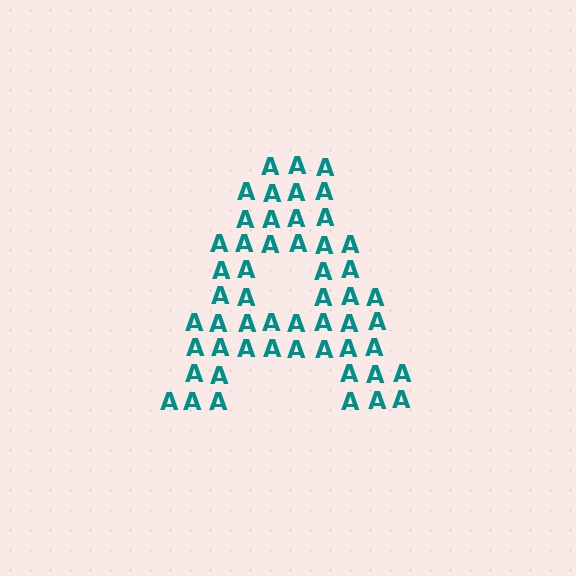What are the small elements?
The small elements are letter A's.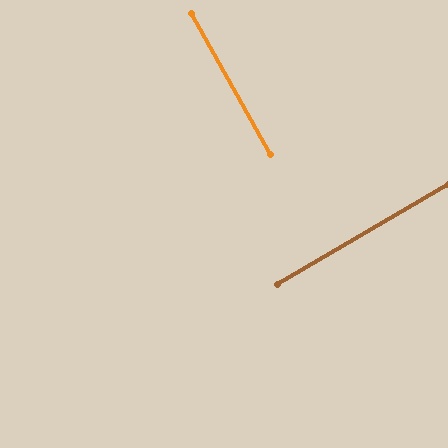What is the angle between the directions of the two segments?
Approximately 89 degrees.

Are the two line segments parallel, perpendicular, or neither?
Perpendicular — they meet at approximately 89°.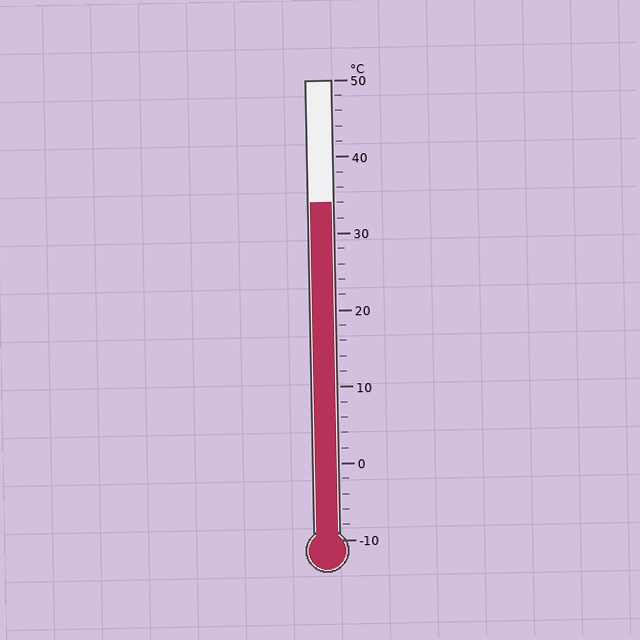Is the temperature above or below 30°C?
The temperature is above 30°C.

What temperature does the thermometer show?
The thermometer shows approximately 34°C.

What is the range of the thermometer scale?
The thermometer scale ranges from -10°C to 50°C.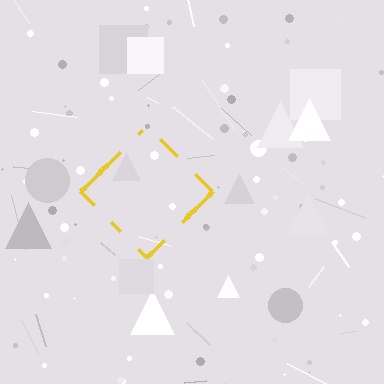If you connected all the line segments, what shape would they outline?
They would outline a diamond.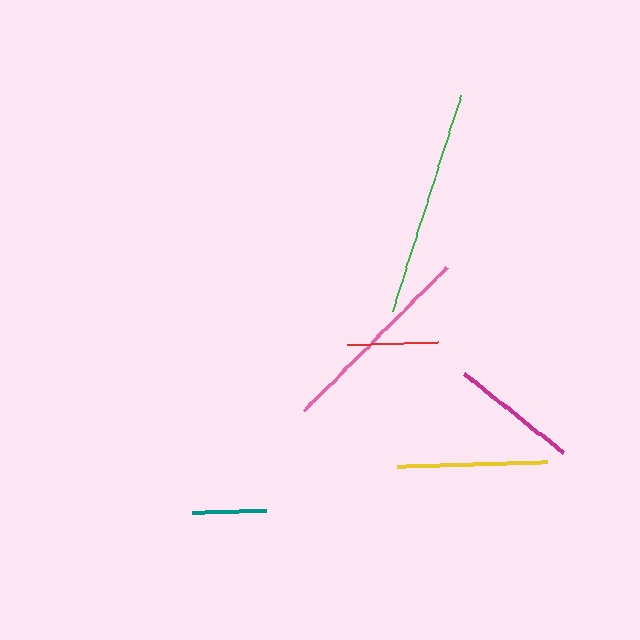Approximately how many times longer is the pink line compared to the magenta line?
The pink line is approximately 1.6 times the length of the magenta line.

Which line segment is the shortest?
The teal line is the shortest at approximately 73 pixels.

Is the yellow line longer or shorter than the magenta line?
The yellow line is longer than the magenta line.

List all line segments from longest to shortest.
From longest to shortest: green, pink, yellow, magenta, red, teal.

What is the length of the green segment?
The green segment is approximately 227 pixels long.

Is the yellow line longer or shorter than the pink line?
The pink line is longer than the yellow line.